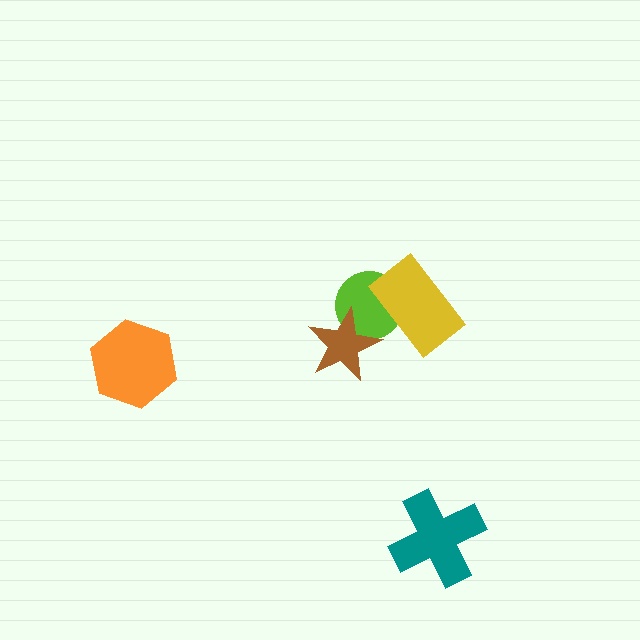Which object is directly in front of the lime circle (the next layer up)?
The yellow rectangle is directly in front of the lime circle.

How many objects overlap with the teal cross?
0 objects overlap with the teal cross.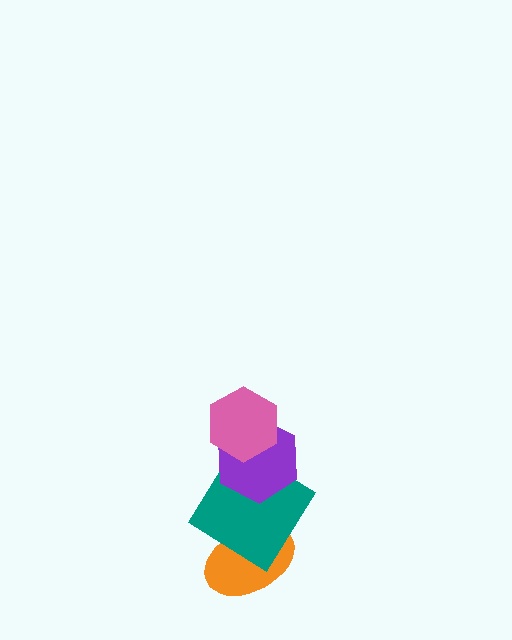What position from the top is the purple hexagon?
The purple hexagon is 2nd from the top.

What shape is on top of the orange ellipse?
The teal diamond is on top of the orange ellipse.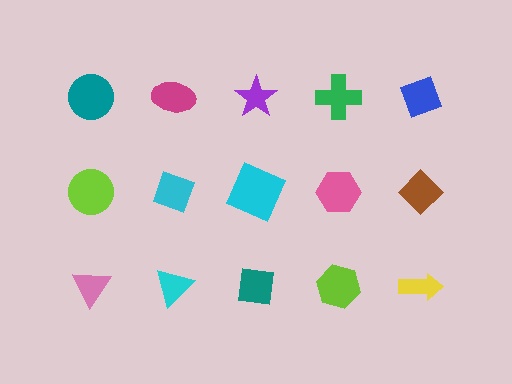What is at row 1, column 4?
A green cross.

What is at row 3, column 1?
A pink triangle.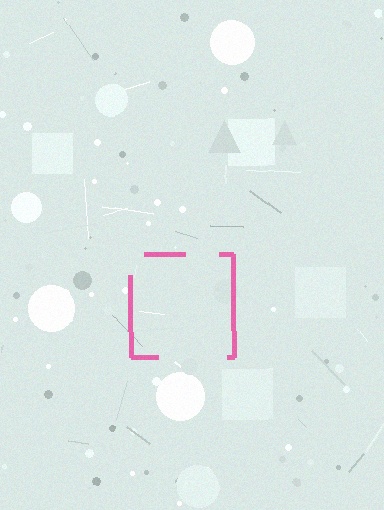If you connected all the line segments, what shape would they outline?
They would outline a square.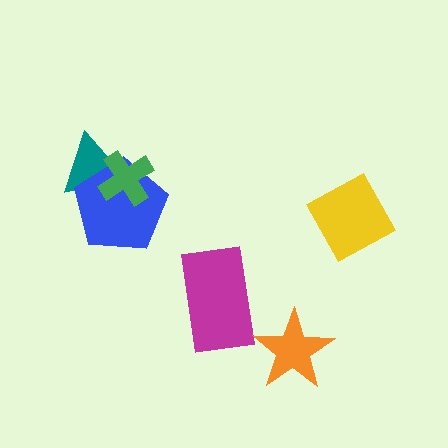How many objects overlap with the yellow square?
0 objects overlap with the yellow square.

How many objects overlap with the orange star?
0 objects overlap with the orange star.